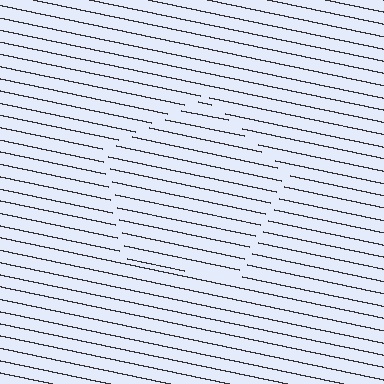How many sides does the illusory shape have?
5 sides — the line-ends trace a pentagon.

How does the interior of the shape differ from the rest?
The interior of the shape contains the same grating, shifted by half a period — the contour is defined by the phase discontinuity where line-ends from the inner and outer gratings abut.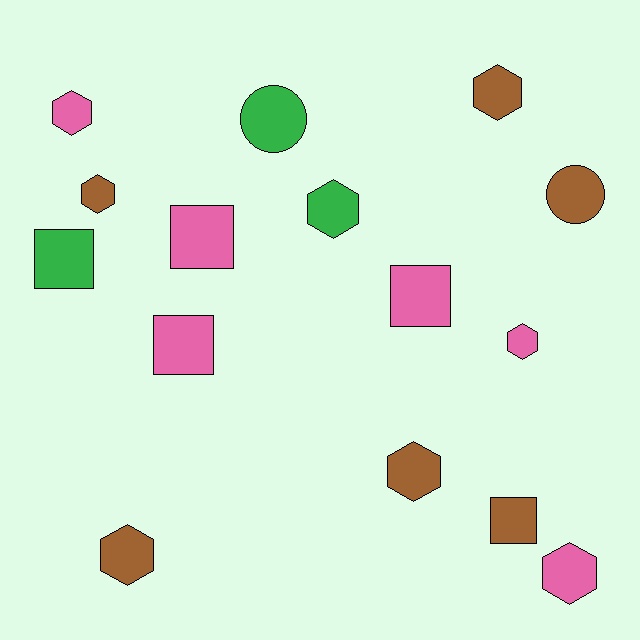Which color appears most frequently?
Brown, with 6 objects.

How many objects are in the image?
There are 15 objects.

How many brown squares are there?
There is 1 brown square.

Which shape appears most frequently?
Hexagon, with 8 objects.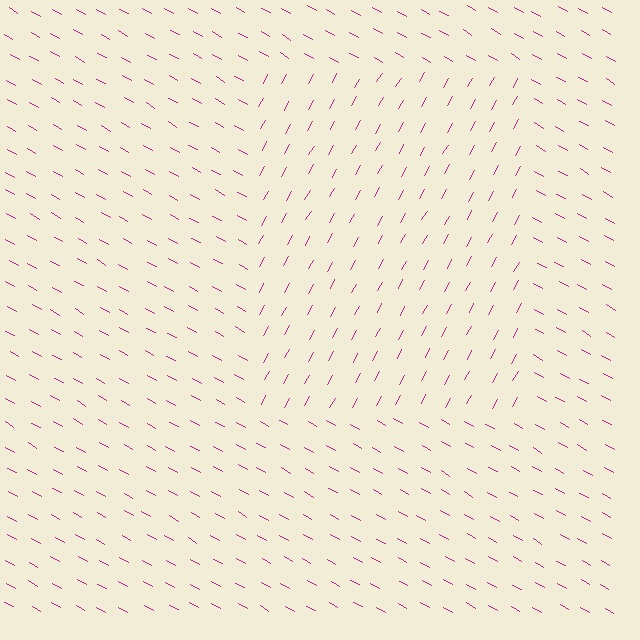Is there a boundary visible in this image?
Yes, there is a texture boundary formed by a change in line orientation.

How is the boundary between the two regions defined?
The boundary is defined purely by a change in line orientation (approximately 90 degrees difference). All lines are the same color and thickness.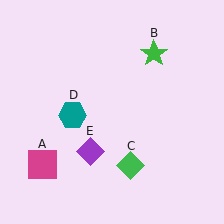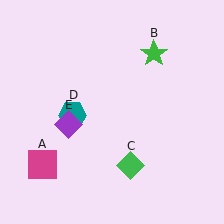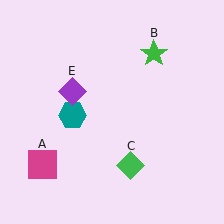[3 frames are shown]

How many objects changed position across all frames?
1 object changed position: purple diamond (object E).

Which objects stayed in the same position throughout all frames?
Magenta square (object A) and green star (object B) and green diamond (object C) and teal hexagon (object D) remained stationary.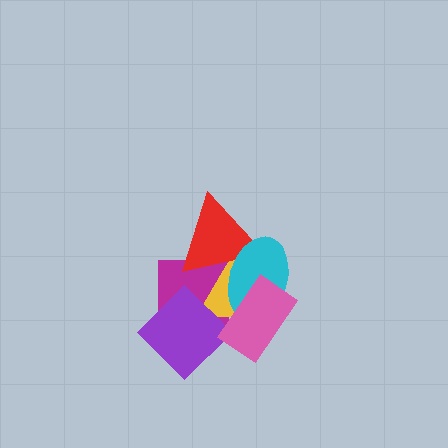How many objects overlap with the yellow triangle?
5 objects overlap with the yellow triangle.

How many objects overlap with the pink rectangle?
3 objects overlap with the pink rectangle.